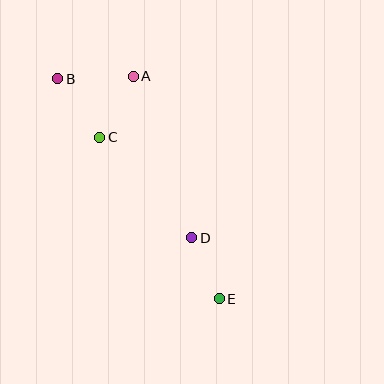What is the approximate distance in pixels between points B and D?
The distance between B and D is approximately 208 pixels.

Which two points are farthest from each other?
Points B and E are farthest from each other.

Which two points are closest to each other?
Points D and E are closest to each other.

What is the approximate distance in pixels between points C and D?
The distance between C and D is approximately 136 pixels.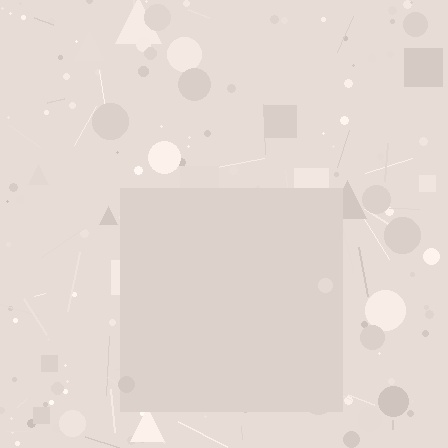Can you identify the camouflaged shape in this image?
The camouflaged shape is a square.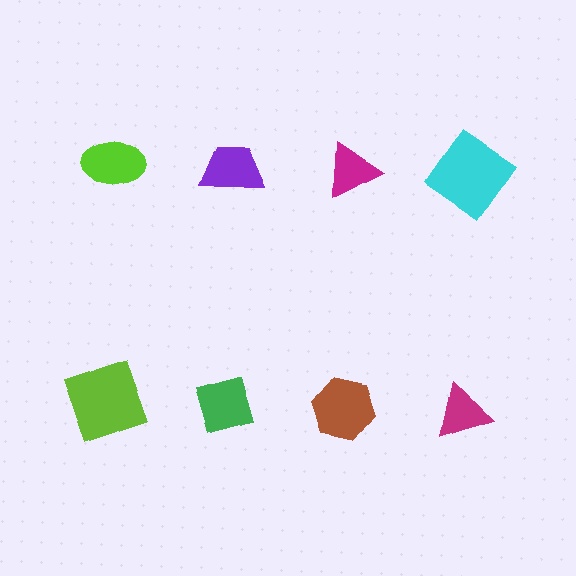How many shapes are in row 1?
4 shapes.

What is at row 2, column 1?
A lime square.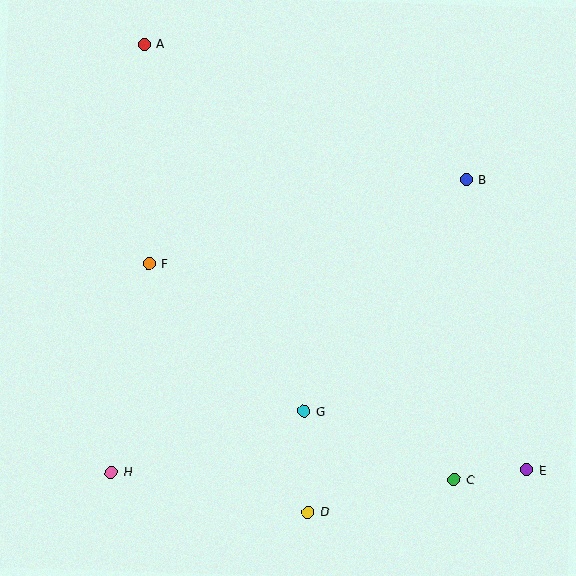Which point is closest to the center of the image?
Point G at (304, 411) is closest to the center.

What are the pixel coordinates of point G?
Point G is at (304, 411).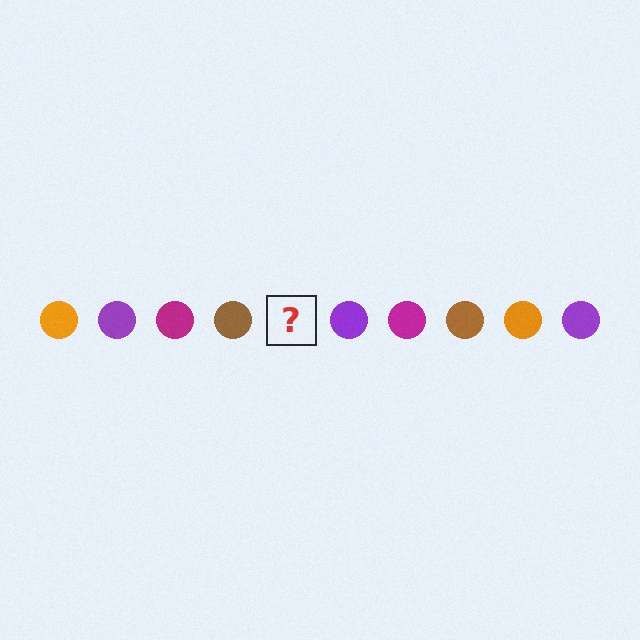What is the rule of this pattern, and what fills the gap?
The rule is that the pattern cycles through orange, purple, magenta, brown circles. The gap should be filled with an orange circle.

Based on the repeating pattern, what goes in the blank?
The blank should be an orange circle.